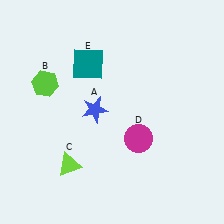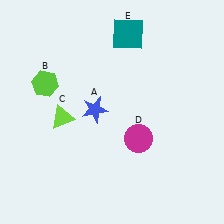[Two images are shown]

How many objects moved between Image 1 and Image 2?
2 objects moved between the two images.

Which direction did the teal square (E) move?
The teal square (E) moved right.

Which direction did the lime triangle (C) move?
The lime triangle (C) moved up.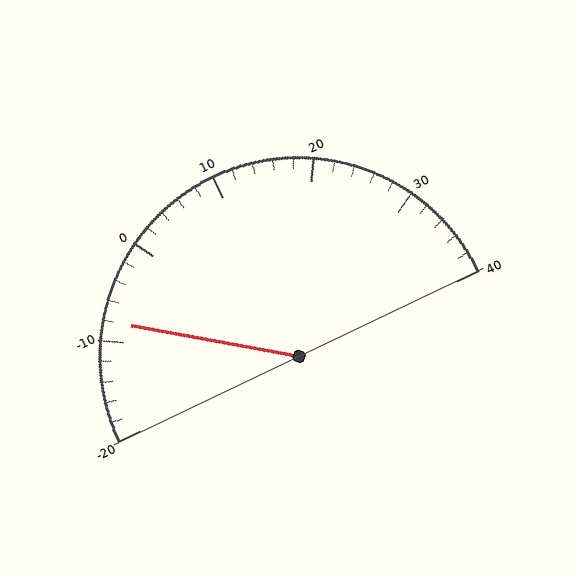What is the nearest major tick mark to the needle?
The nearest major tick mark is -10.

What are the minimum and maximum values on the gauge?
The gauge ranges from -20 to 40.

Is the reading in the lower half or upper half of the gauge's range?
The reading is in the lower half of the range (-20 to 40).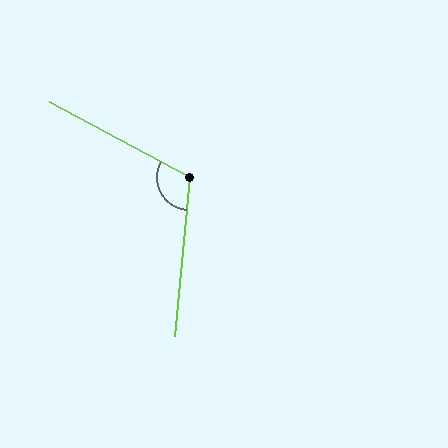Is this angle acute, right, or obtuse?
It is obtuse.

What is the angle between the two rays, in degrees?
Approximately 113 degrees.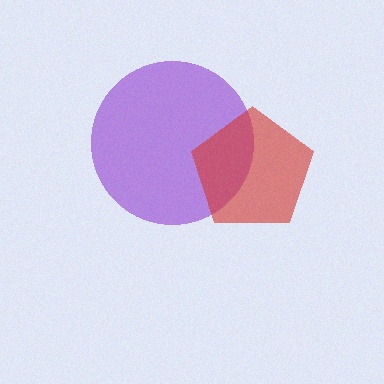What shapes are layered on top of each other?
The layered shapes are: a purple circle, a red pentagon.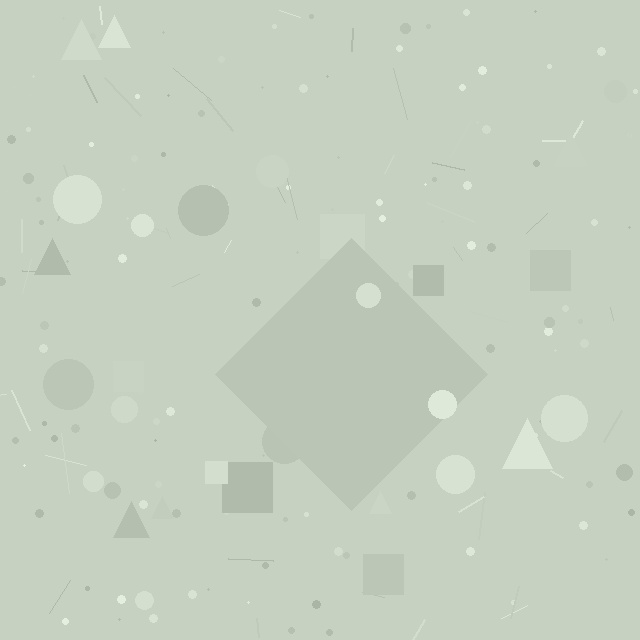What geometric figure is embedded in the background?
A diamond is embedded in the background.